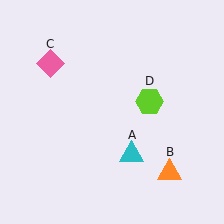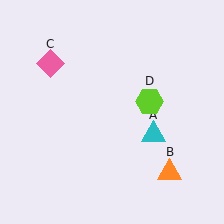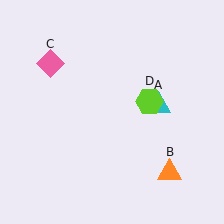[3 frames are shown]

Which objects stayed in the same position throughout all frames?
Orange triangle (object B) and pink diamond (object C) and lime hexagon (object D) remained stationary.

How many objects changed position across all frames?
1 object changed position: cyan triangle (object A).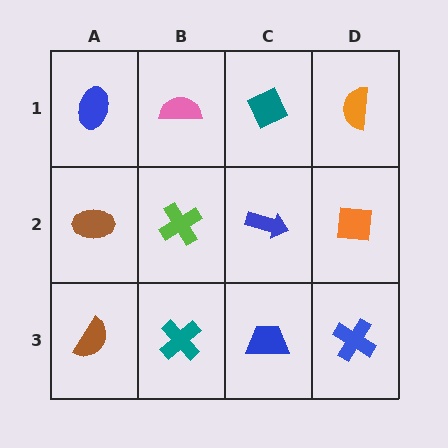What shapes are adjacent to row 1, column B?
A lime cross (row 2, column B), a blue ellipse (row 1, column A), a teal diamond (row 1, column C).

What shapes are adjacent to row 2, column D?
An orange semicircle (row 1, column D), a blue cross (row 3, column D), a blue arrow (row 2, column C).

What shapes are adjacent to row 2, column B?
A pink semicircle (row 1, column B), a teal cross (row 3, column B), a brown ellipse (row 2, column A), a blue arrow (row 2, column C).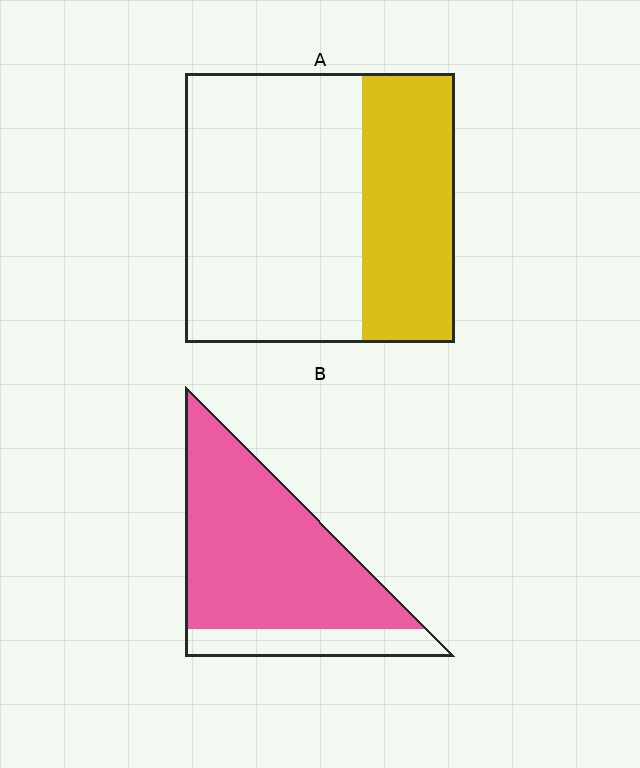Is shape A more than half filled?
No.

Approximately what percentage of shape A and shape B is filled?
A is approximately 35% and B is approximately 80%.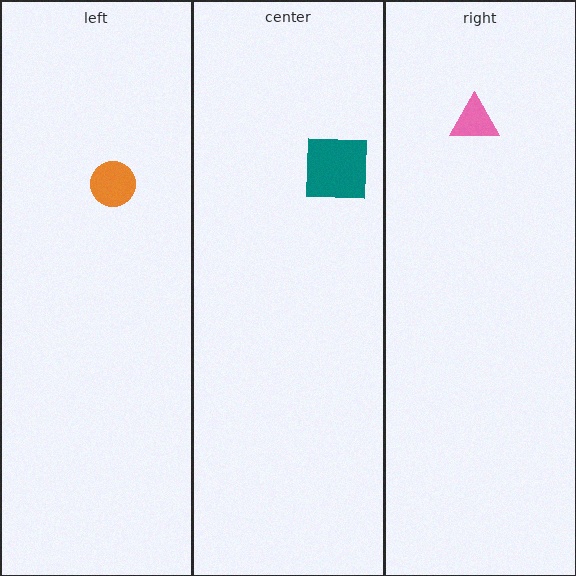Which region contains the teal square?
The center region.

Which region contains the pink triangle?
The right region.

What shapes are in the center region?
The teal square.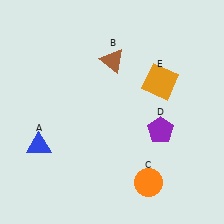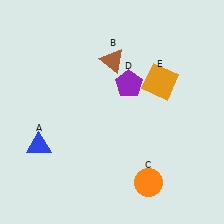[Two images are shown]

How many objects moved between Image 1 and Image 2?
1 object moved between the two images.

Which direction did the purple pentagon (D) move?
The purple pentagon (D) moved up.